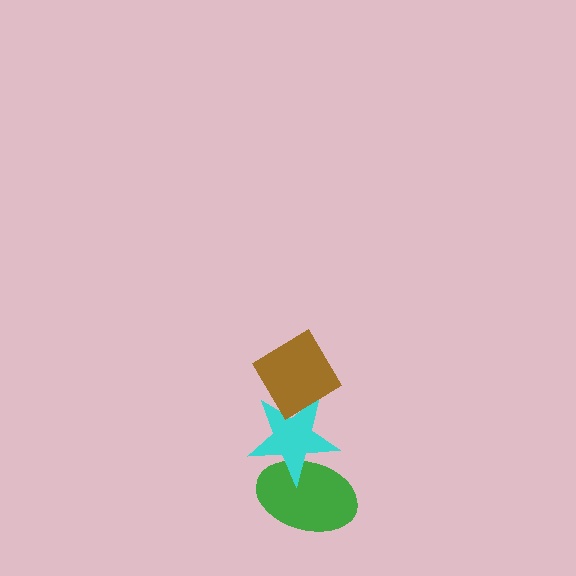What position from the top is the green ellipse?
The green ellipse is 3rd from the top.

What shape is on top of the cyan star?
The brown diamond is on top of the cyan star.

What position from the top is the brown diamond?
The brown diamond is 1st from the top.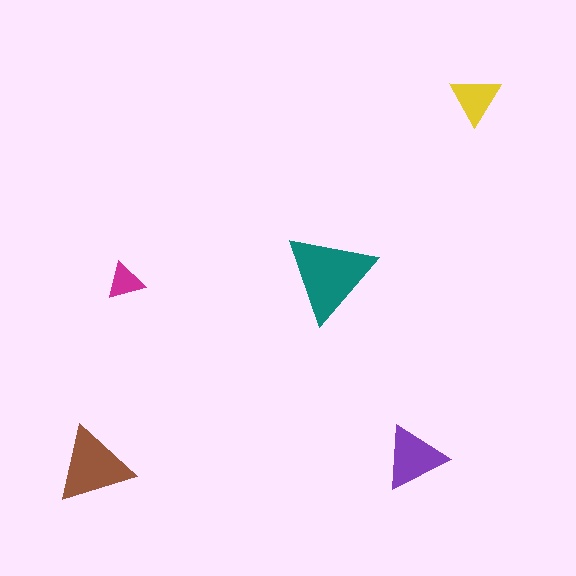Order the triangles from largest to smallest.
the teal one, the brown one, the purple one, the yellow one, the magenta one.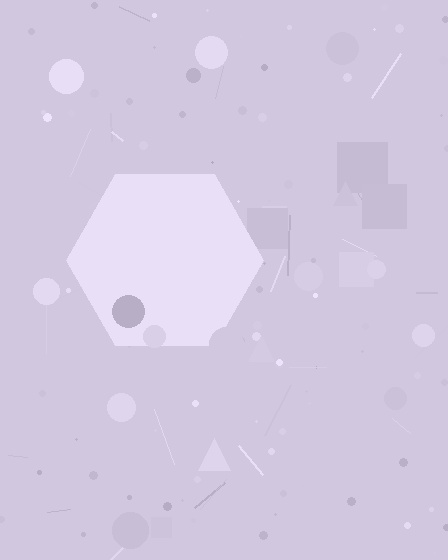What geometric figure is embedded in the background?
A hexagon is embedded in the background.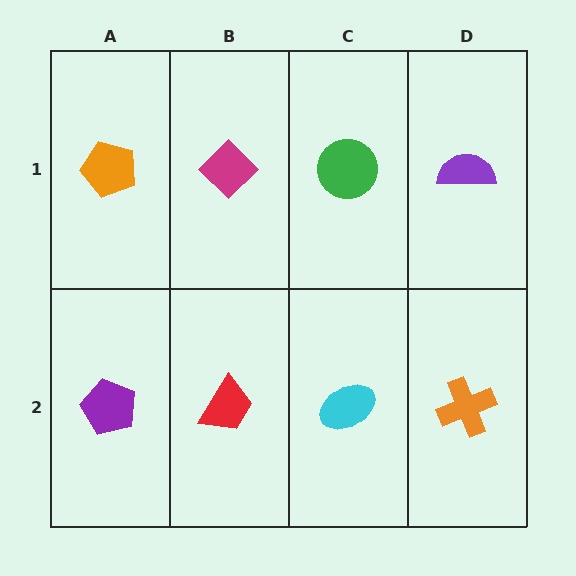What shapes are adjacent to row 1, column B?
A red trapezoid (row 2, column B), an orange pentagon (row 1, column A), a green circle (row 1, column C).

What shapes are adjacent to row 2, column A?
An orange pentagon (row 1, column A), a red trapezoid (row 2, column B).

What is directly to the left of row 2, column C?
A red trapezoid.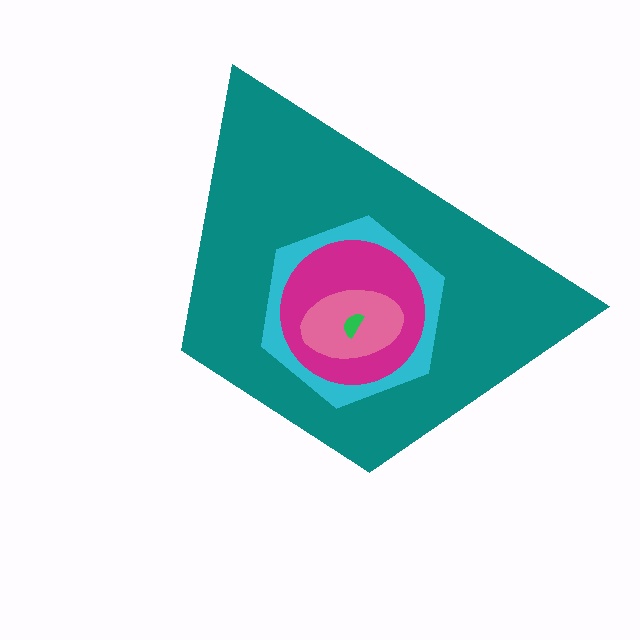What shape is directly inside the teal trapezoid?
The cyan hexagon.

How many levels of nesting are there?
5.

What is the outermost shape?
The teal trapezoid.